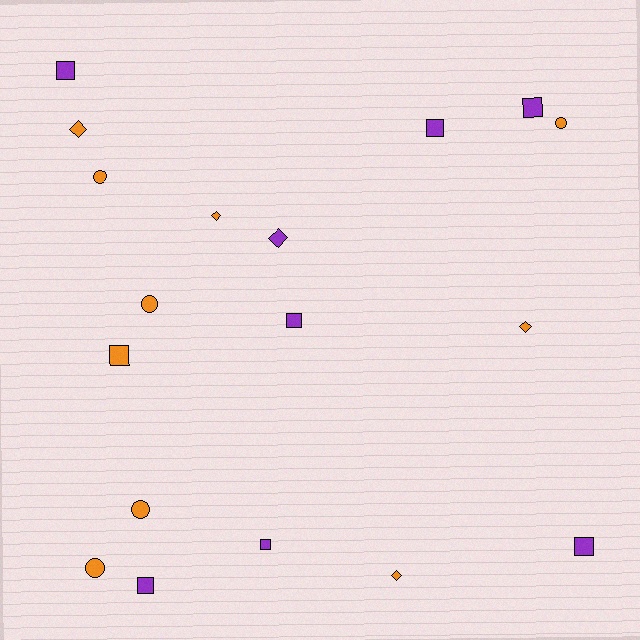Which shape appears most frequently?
Square, with 8 objects.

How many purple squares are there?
There are 7 purple squares.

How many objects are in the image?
There are 18 objects.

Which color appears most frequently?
Orange, with 10 objects.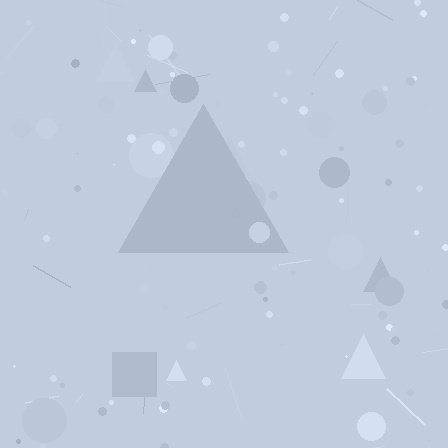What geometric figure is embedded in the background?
A triangle is embedded in the background.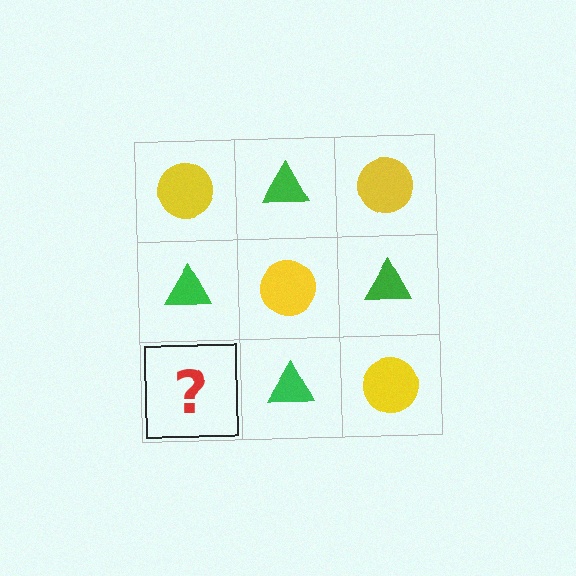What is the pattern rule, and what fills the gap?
The rule is that it alternates yellow circle and green triangle in a checkerboard pattern. The gap should be filled with a yellow circle.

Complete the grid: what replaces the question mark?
The question mark should be replaced with a yellow circle.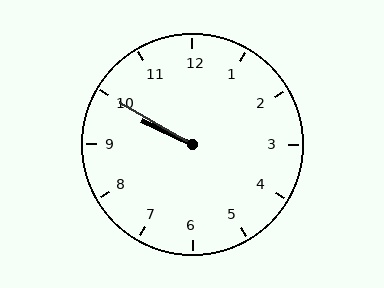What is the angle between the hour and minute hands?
Approximately 5 degrees.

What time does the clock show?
9:50.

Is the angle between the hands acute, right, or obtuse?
It is acute.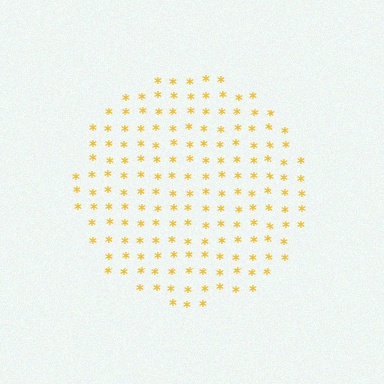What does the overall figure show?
The overall figure shows a circle.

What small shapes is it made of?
It is made of small asterisks.